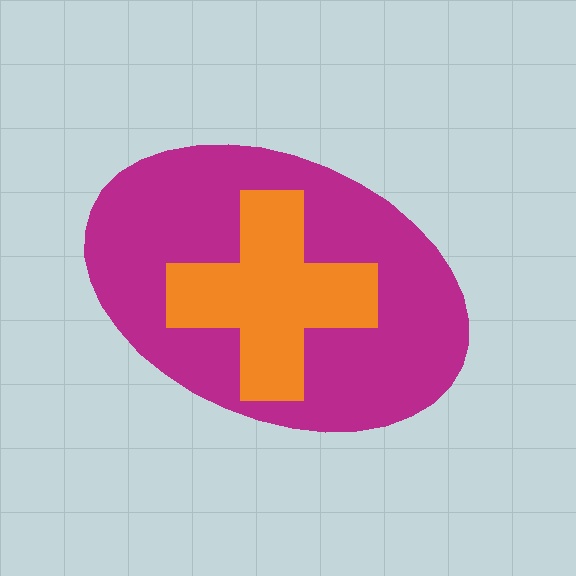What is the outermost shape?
The magenta ellipse.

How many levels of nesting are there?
2.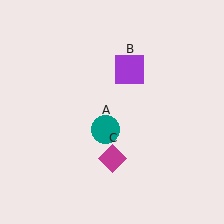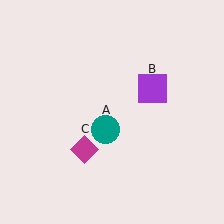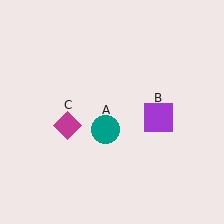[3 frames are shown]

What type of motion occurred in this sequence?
The purple square (object B), magenta diamond (object C) rotated clockwise around the center of the scene.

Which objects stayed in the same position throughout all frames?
Teal circle (object A) remained stationary.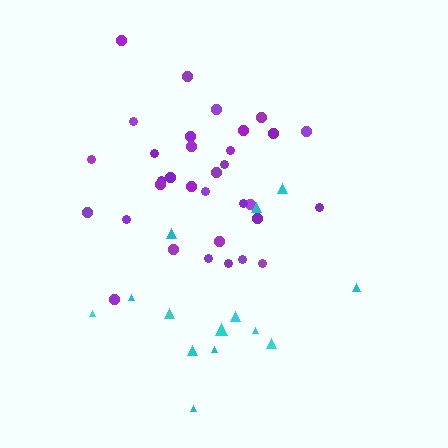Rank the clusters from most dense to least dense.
purple, cyan.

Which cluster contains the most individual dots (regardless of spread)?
Purple (33).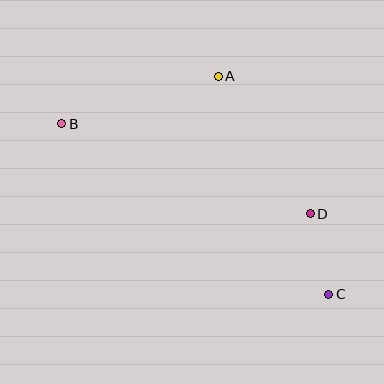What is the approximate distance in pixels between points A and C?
The distance between A and C is approximately 245 pixels.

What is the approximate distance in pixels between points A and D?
The distance between A and D is approximately 165 pixels.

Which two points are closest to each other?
Points C and D are closest to each other.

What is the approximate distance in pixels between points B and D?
The distance between B and D is approximately 264 pixels.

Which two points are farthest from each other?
Points B and C are farthest from each other.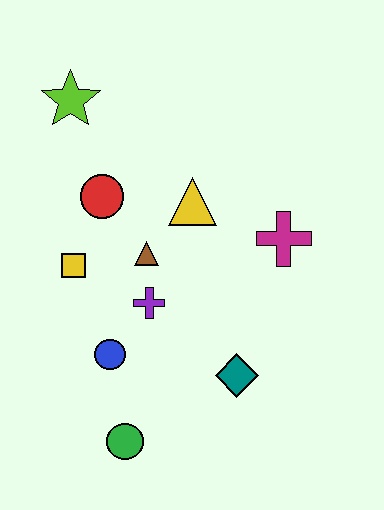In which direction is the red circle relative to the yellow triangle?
The red circle is to the left of the yellow triangle.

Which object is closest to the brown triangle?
The purple cross is closest to the brown triangle.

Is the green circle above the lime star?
No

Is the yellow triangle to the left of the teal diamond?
Yes